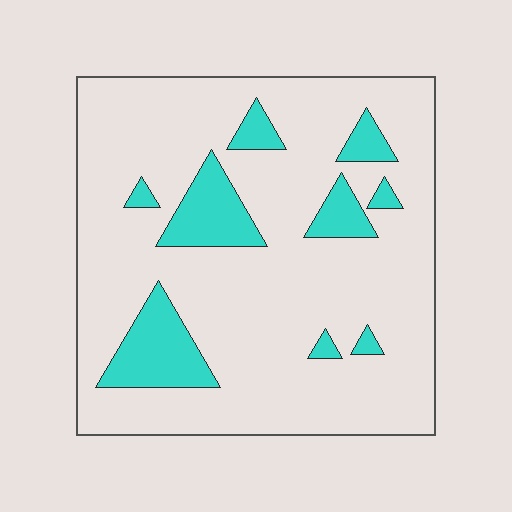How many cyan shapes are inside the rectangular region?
9.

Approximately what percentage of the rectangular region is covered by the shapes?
Approximately 15%.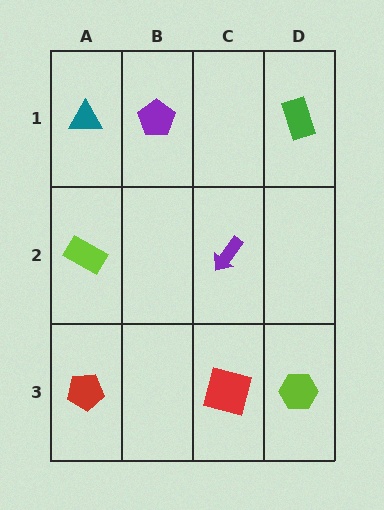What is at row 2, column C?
A purple arrow.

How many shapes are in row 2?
2 shapes.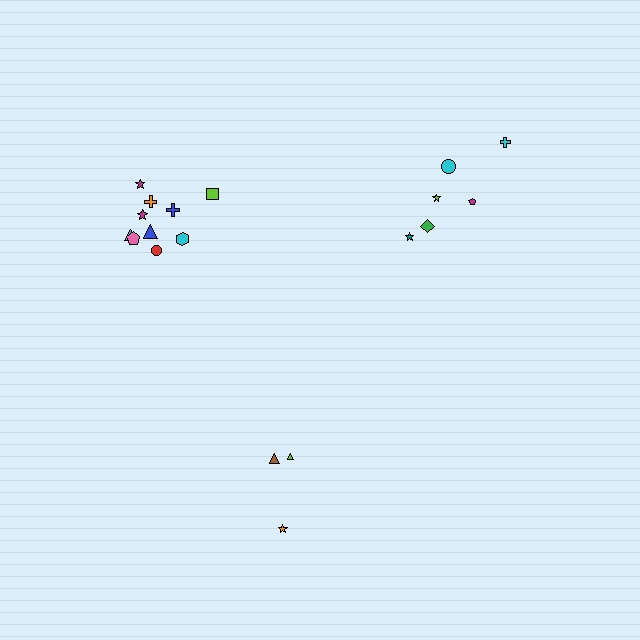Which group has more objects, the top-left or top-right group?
The top-left group.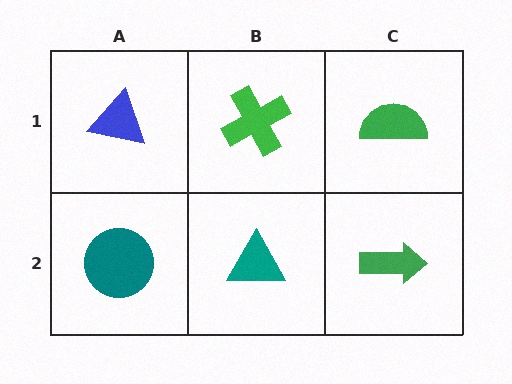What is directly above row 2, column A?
A blue triangle.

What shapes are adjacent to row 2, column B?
A green cross (row 1, column B), a teal circle (row 2, column A), a green arrow (row 2, column C).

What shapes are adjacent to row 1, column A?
A teal circle (row 2, column A), a green cross (row 1, column B).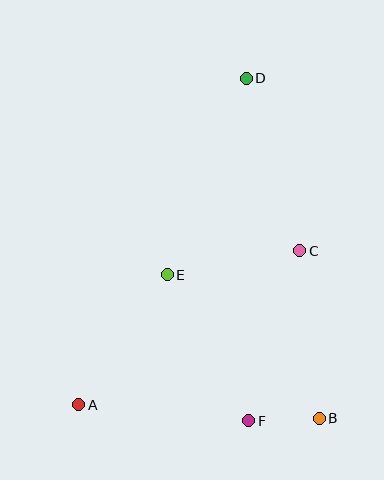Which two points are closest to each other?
Points B and F are closest to each other.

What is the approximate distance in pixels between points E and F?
The distance between E and F is approximately 167 pixels.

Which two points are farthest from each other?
Points A and D are farthest from each other.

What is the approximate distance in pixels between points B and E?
The distance between B and E is approximately 209 pixels.